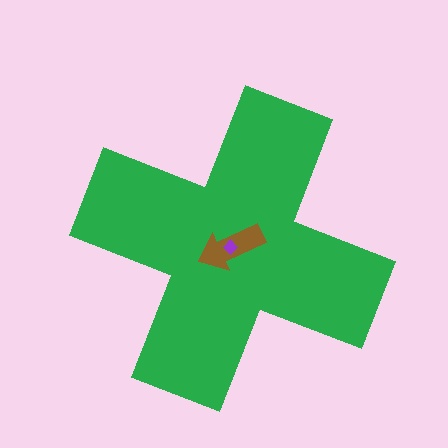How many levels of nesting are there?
3.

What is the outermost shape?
The green cross.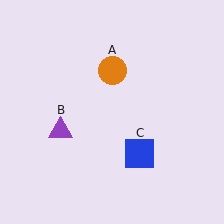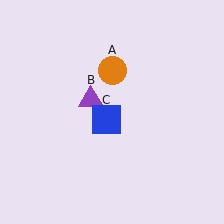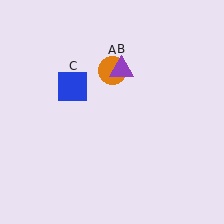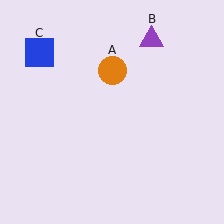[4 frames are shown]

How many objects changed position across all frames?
2 objects changed position: purple triangle (object B), blue square (object C).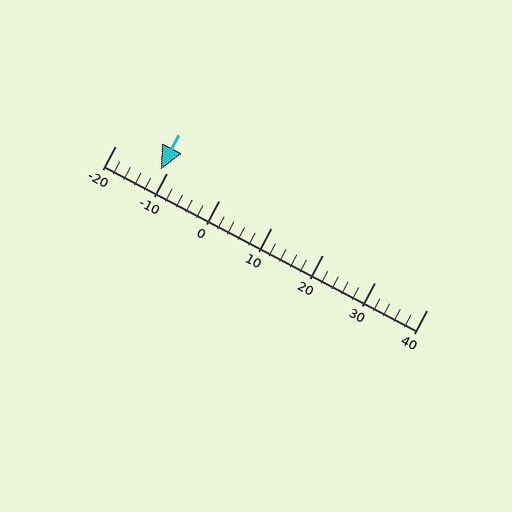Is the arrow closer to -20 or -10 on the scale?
The arrow is closer to -10.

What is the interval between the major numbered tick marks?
The major tick marks are spaced 10 units apart.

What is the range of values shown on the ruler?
The ruler shows values from -20 to 40.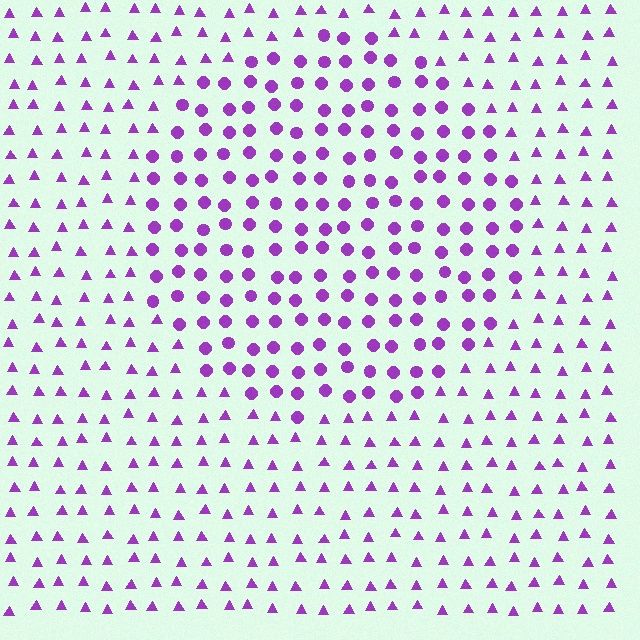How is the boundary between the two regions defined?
The boundary is defined by a change in element shape: circles inside vs. triangles outside. All elements share the same color and spacing.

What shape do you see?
I see a circle.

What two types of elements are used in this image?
The image uses circles inside the circle region and triangles outside it.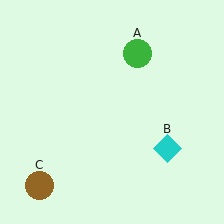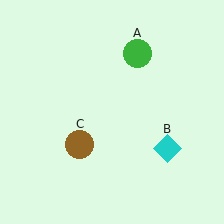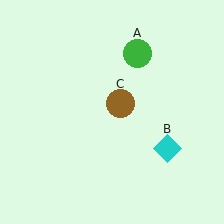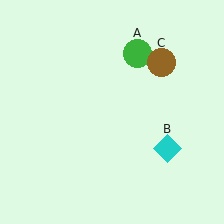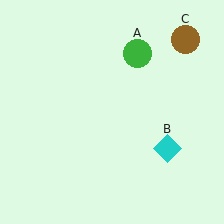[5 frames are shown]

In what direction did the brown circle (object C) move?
The brown circle (object C) moved up and to the right.